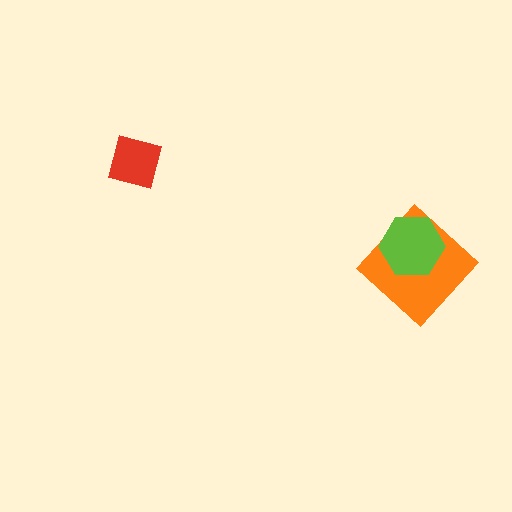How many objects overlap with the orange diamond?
1 object overlaps with the orange diamond.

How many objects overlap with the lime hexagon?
1 object overlaps with the lime hexagon.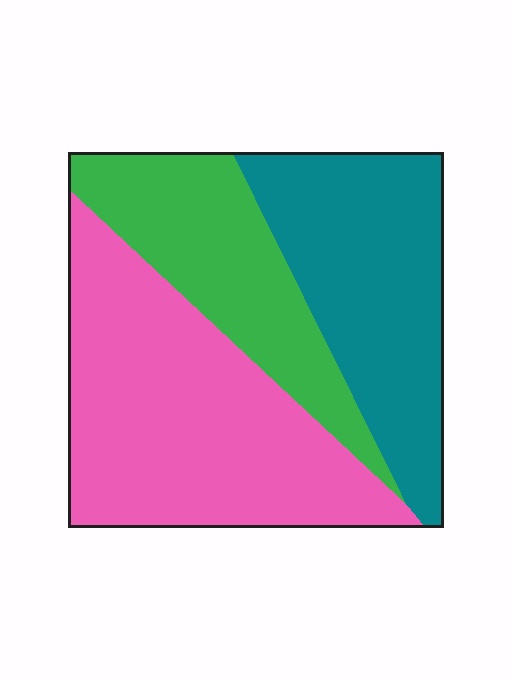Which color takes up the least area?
Green, at roughly 25%.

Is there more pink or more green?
Pink.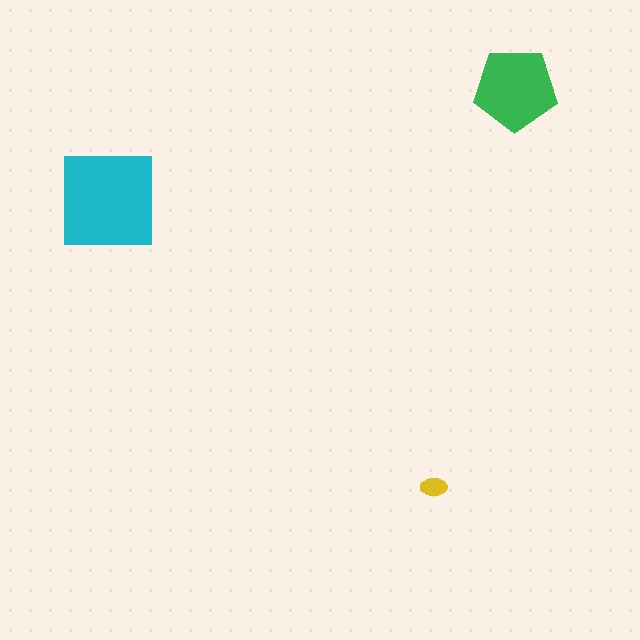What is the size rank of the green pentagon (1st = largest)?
2nd.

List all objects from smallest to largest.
The yellow ellipse, the green pentagon, the cyan square.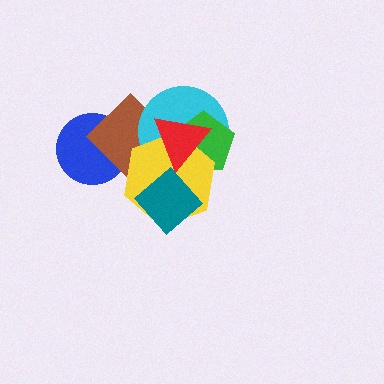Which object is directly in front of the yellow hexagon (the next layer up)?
The red triangle is directly in front of the yellow hexagon.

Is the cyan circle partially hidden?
Yes, it is partially covered by another shape.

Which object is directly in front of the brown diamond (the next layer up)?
The cyan circle is directly in front of the brown diamond.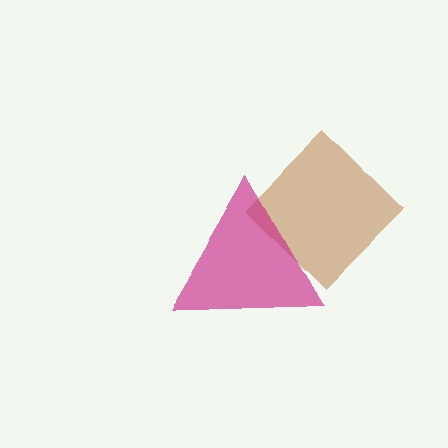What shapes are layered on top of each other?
The layered shapes are: a brown diamond, a magenta triangle.